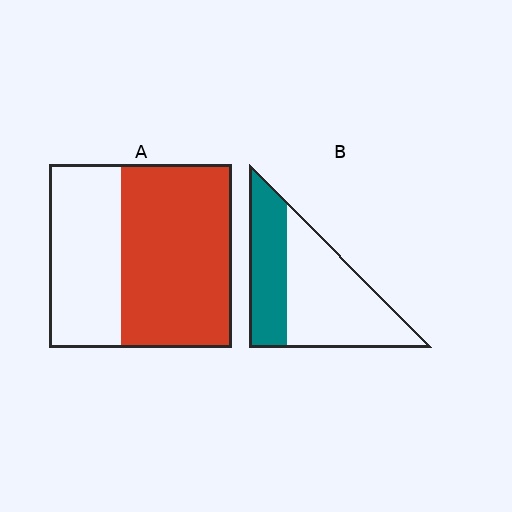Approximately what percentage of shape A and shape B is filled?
A is approximately 60% and B is approximately 35%.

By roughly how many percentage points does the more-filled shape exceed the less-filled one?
By roughly 25 percentage points (A over B).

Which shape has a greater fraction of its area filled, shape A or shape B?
Shape A.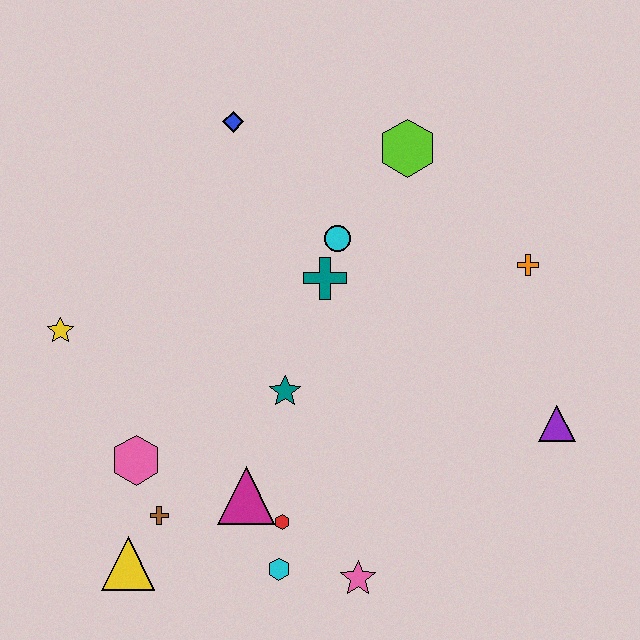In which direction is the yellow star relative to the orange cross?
The yellow star is to the left of the orange cross.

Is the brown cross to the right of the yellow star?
Yes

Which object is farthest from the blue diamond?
The pink star is farthest from the blue diamond.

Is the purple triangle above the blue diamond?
No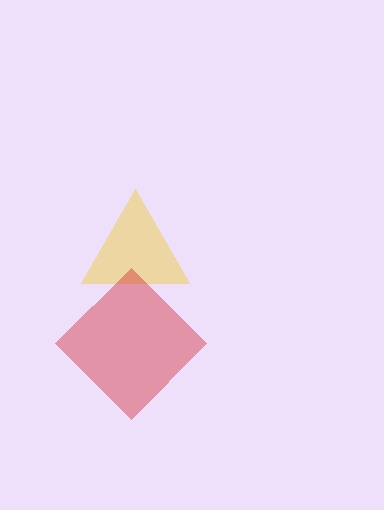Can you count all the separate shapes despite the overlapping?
Yes, there are 2 separate shapes.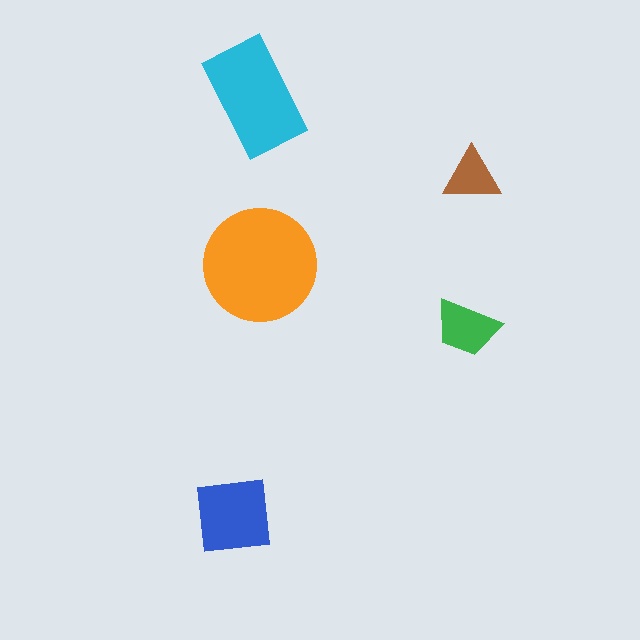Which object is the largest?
The orange circle.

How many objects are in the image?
There are 5 objects in the image.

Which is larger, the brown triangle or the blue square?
The blue square.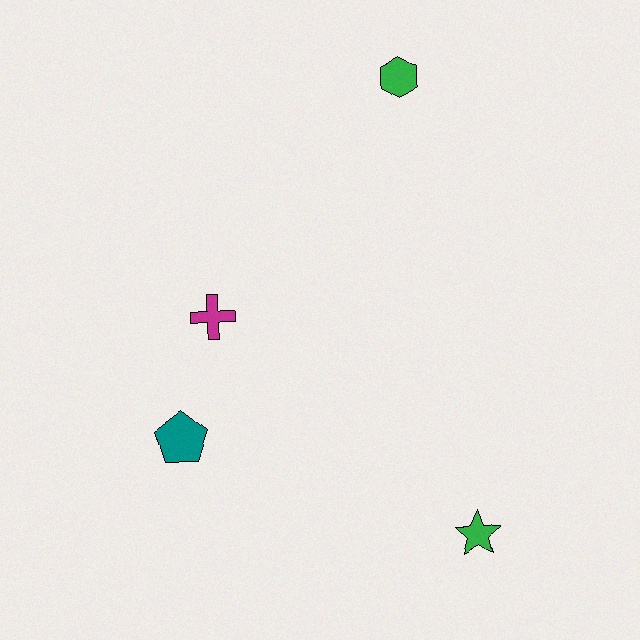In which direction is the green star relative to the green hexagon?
The green star is below the green hexagon.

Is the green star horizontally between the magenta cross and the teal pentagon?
No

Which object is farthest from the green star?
The green hexagon is farthest from the green star.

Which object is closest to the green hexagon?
The magenta cross is closest to the green hexagon.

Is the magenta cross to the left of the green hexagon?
Yes